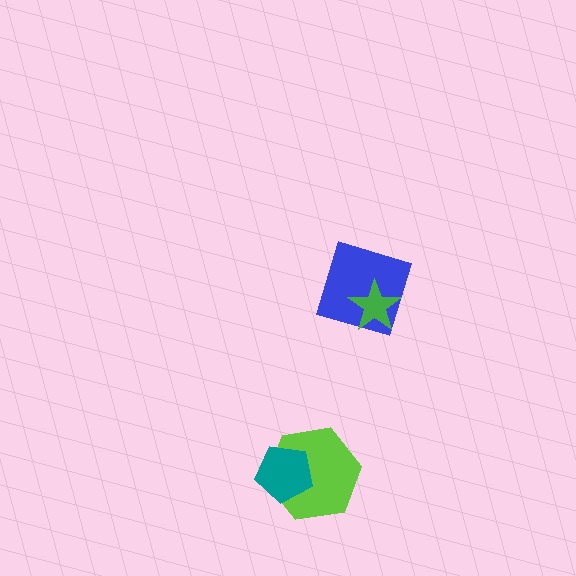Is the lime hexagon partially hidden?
Yes, it is partially covered by another shape.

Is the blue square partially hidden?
Yes, it is partially covered by another shape.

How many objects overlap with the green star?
1 object overlaps with the green star.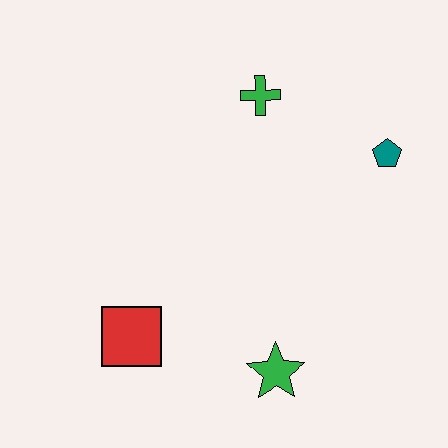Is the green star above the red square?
No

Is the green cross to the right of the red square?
Yes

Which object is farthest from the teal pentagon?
The red square is farthest from the teal pentagon.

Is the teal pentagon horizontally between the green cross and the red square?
No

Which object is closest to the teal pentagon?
The green cross is closest to the teal pentagon.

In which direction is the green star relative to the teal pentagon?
The green star is below the teal pentagon.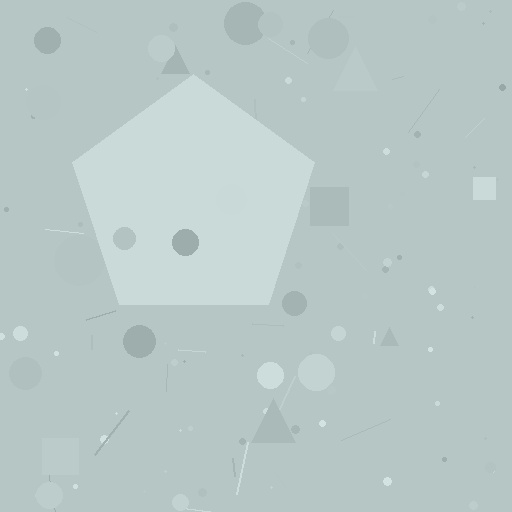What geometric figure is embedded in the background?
A pentagon is embedded in the background.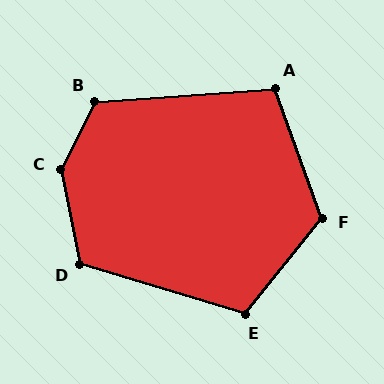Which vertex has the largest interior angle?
C, at approximately 142 degrees.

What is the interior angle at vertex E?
Approximately 112 degrees (obtuse).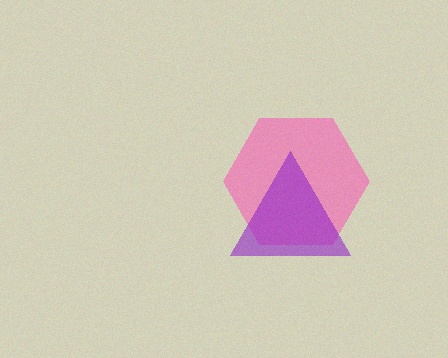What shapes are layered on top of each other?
The layered shapes are: a pink hexagon, a purple triangle.